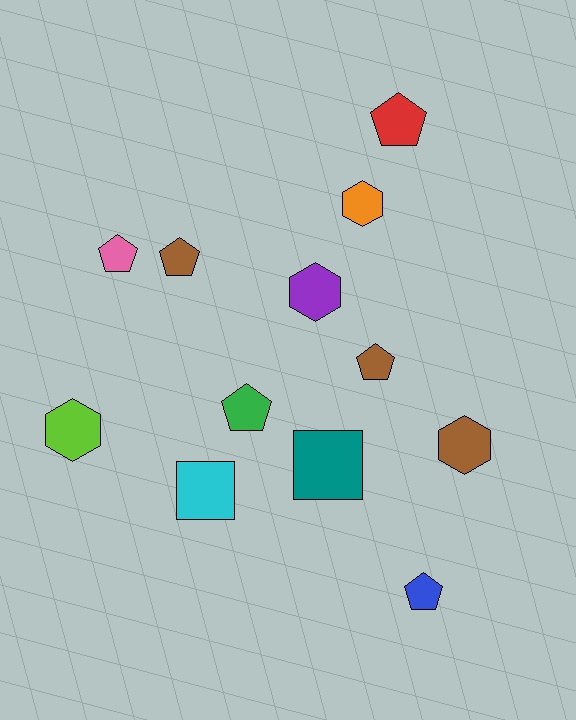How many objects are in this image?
There are 12 objects.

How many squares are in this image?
There are 2 squares.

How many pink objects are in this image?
There is 1 pink object.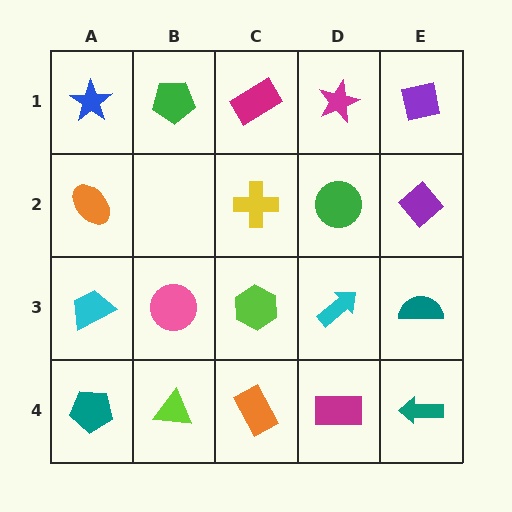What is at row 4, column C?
An orange rectangle.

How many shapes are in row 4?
5 shapes.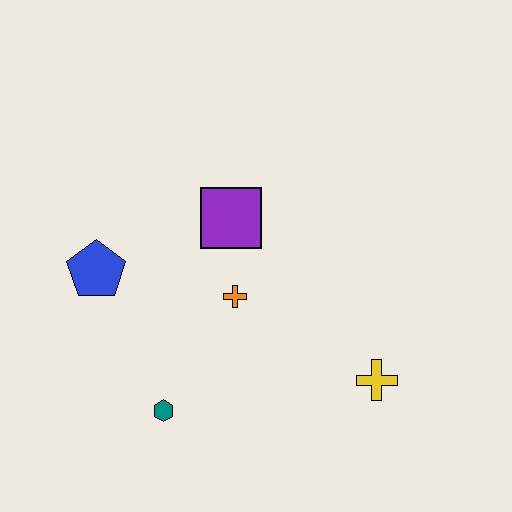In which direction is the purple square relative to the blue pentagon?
The purple square is to the right of the blue pentagon.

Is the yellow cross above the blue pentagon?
No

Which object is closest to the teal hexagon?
The orange cross is closest to the teal hexagon.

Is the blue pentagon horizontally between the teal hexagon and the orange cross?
No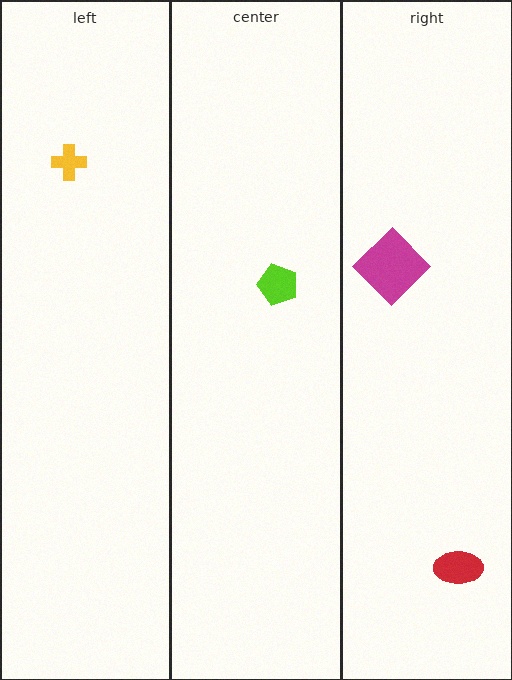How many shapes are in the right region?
2.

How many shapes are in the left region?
1.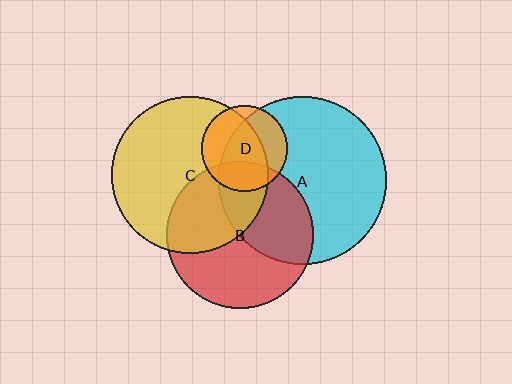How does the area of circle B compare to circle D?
Approximately 2.9 times.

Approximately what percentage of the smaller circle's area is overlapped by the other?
Approximately 20%.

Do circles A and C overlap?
Yes.